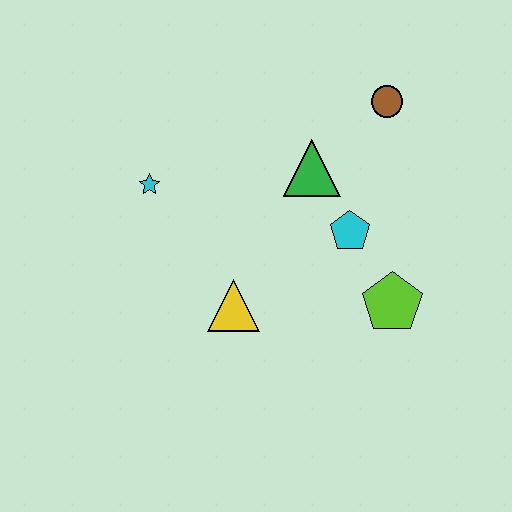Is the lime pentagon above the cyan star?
No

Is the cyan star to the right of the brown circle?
No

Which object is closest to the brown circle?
The green triangle is closest to the brown circle.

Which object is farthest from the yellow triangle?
The brown circle is farthest from the yellow triangle.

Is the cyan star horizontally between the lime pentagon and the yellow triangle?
No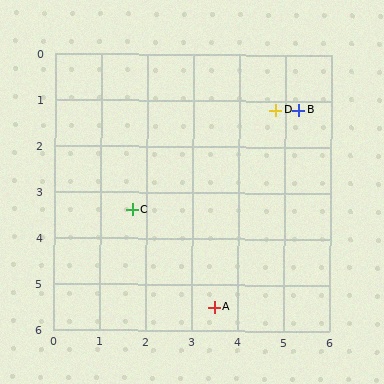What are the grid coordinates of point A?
Point A is at approximately (3.5, 5.5).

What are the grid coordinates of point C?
Point C is at approximately (1.7, 3.4).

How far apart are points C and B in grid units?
Points C and B are about 4.2 grid units apart.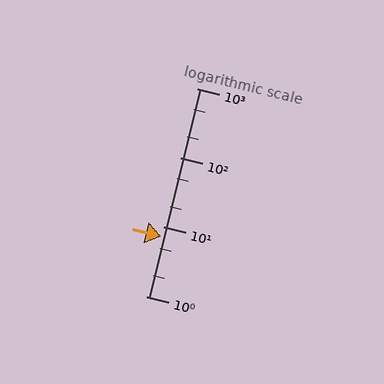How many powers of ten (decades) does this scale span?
The scale spans 3 decades, from 1 to 1000.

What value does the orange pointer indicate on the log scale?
The pointer indicates approximately 7.3.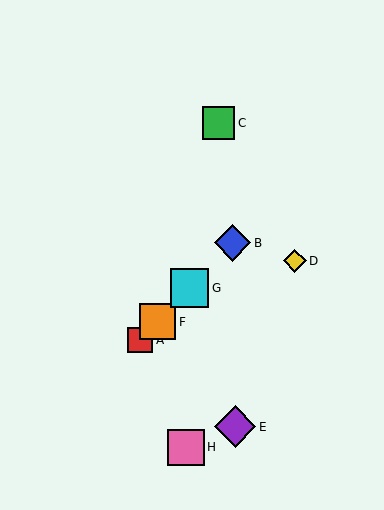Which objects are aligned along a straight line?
Objects A, B, F, G are aligned along a straight line.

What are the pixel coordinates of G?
Object G is at (190, 288).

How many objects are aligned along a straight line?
4 objects (A, B, F, G) are aligned along a straight line.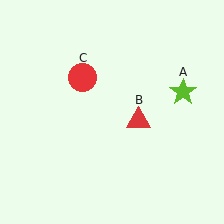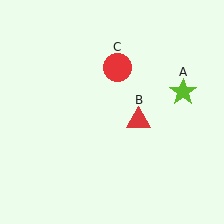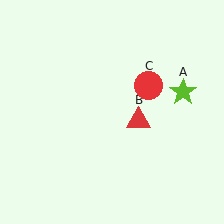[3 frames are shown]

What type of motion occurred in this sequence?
The red circle (object C) rotated clockwise around the center of the scene.